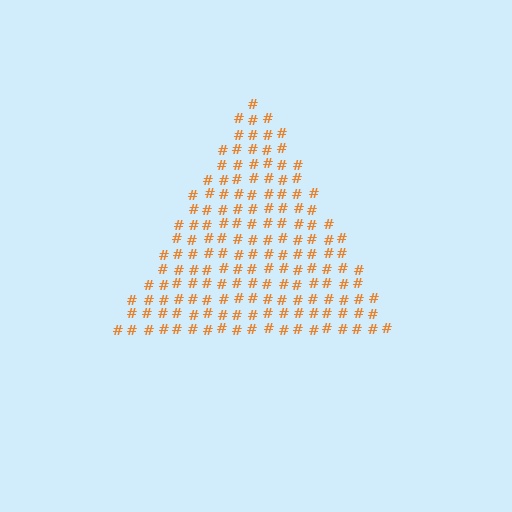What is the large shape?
The large shape is a triangle.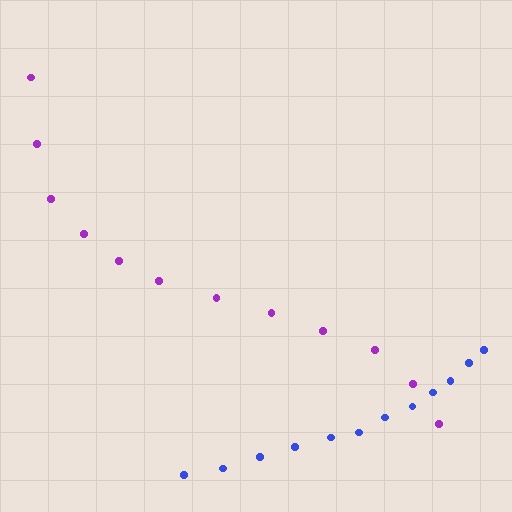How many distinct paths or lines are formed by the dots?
There are 2 distinct paths.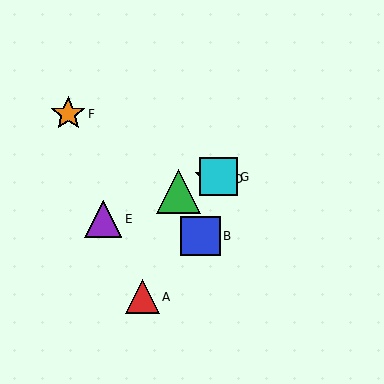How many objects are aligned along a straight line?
4 objects (C, D, E, G) are aligned along a straight line.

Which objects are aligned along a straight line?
Objects C, D, E, G are aligned along a straight line.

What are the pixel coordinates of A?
Object A is at (142, 297).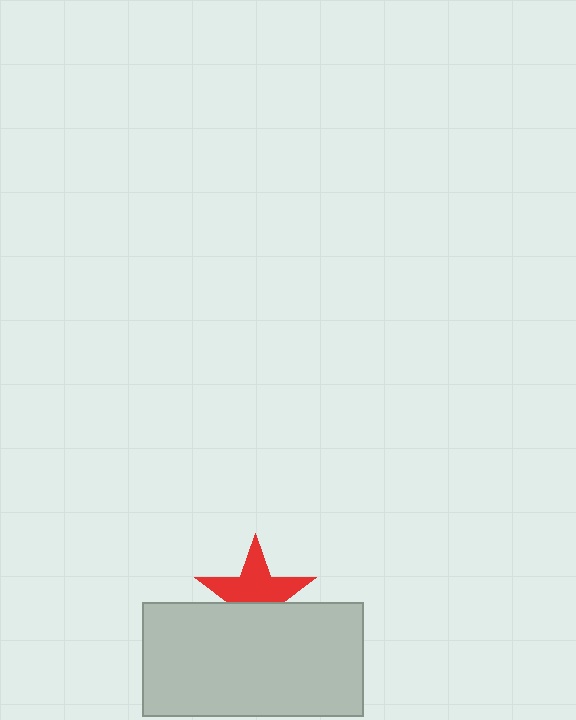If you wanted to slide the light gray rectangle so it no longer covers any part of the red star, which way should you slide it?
Slide it down — that is the most direct way to separate the two shapes.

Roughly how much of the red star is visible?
About half of it is visible (roughly 59%).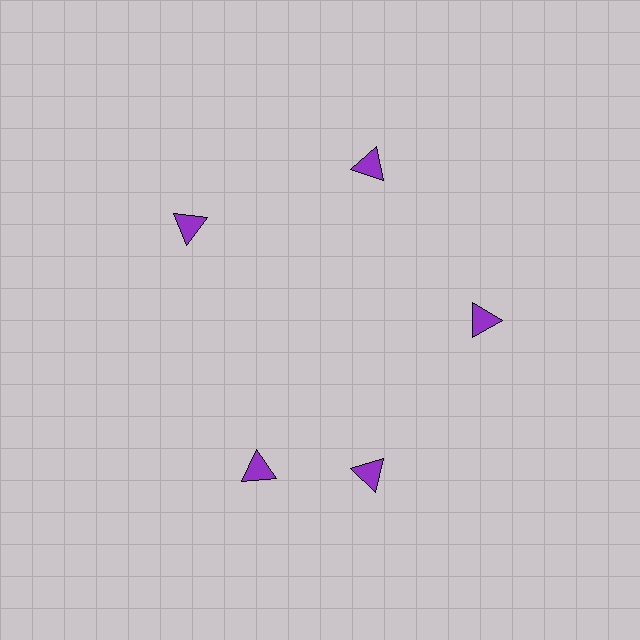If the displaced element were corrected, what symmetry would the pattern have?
It would have 5-fold rotational symmetry — the pattern would map onto itself every 72 degrees.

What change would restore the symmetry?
The symmetry would be restored by rotating it back into even spacing with its neighbors so that all 5 triangles sit at equal angles and equal distance from the center.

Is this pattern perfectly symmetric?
No. The 5 purple triangles are arranged in a ring, but one element near the 8 o'clock position is rotated out of alignment along the ring, breaking the 5-fold rotational symmetry.